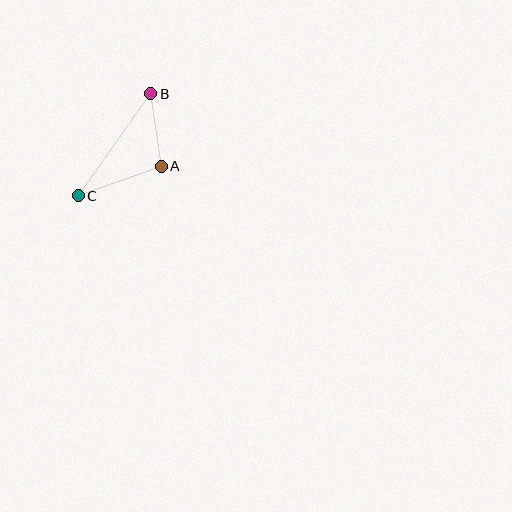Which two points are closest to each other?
Points A and B are closest to each other.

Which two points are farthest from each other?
Points B and C are farthest from each other.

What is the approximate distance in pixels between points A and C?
The distance between A and C is approximately 88 pixels.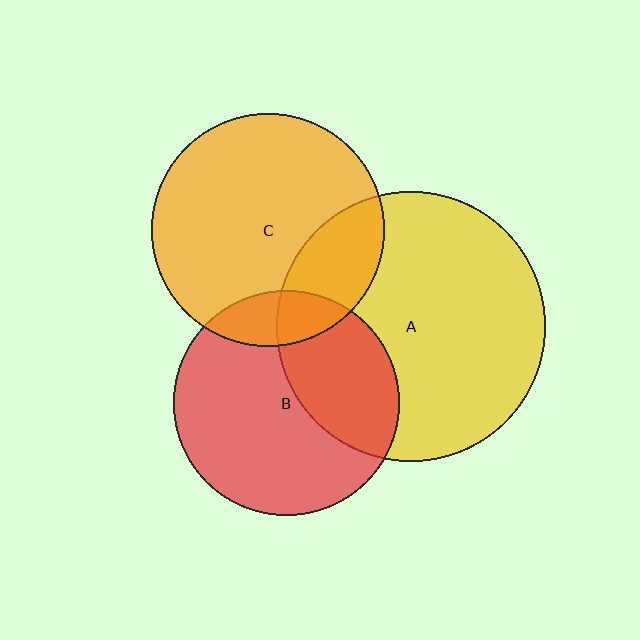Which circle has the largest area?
Circle A (yellow).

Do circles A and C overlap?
Yes.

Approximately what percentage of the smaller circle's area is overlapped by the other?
Approximately 25%.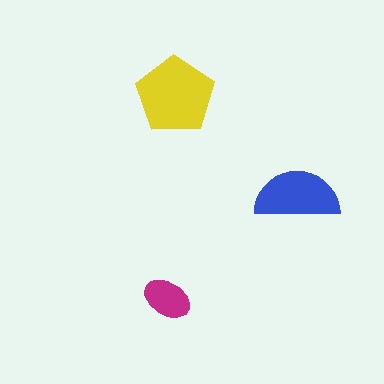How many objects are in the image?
There are 3 objects in the image.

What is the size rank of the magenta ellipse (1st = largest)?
3rd.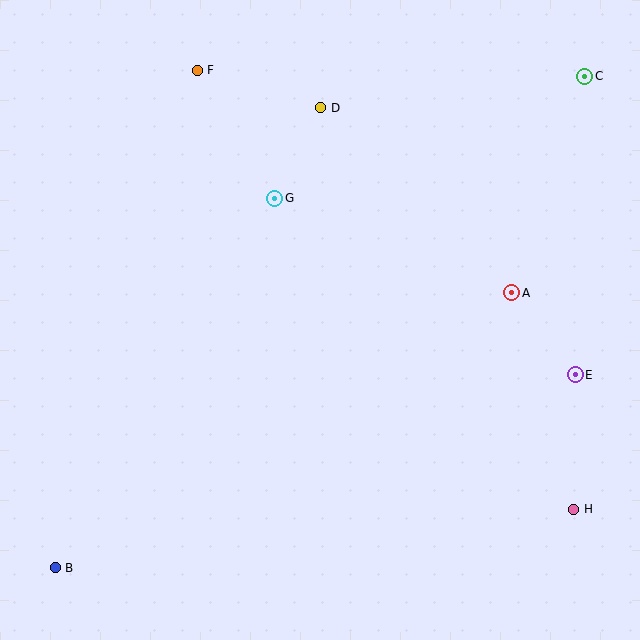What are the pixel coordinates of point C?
Point C is at (585, 76).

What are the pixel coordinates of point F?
Point F is at (197, 70).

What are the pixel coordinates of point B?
Point B is at (55, 568).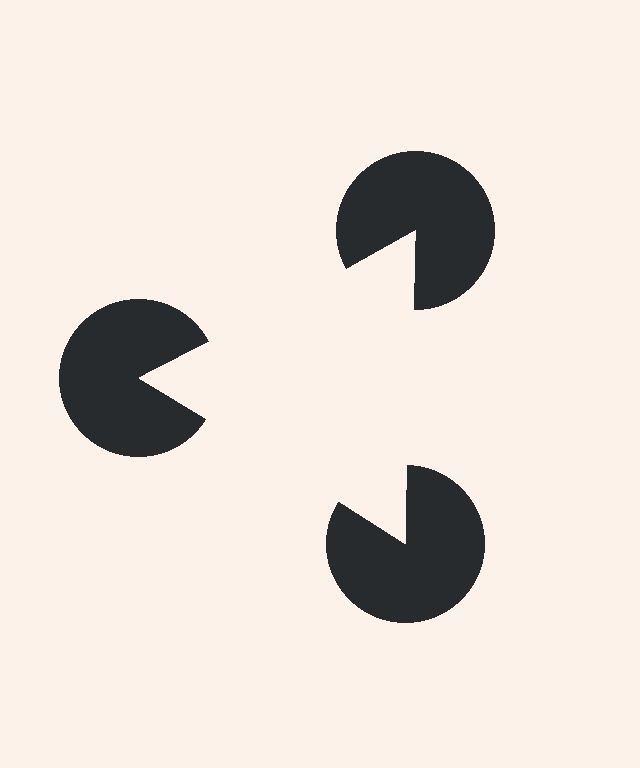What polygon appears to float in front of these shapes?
An illusory triangle — its edges are inferred from the aligned wedge cuts in the pac-man discs, not physically drawn.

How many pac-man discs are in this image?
There are 3 — one at each vertex of the illusory triangle.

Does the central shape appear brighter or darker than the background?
It typically appears slightly brighter than the background, even though no actual brightness change is drawn.